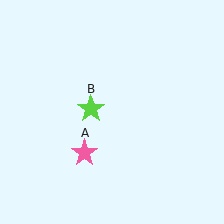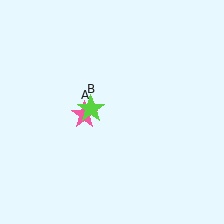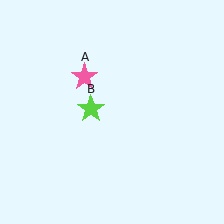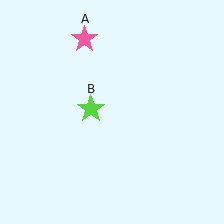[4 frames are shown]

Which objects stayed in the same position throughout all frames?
Lime star (object B) remained stationary.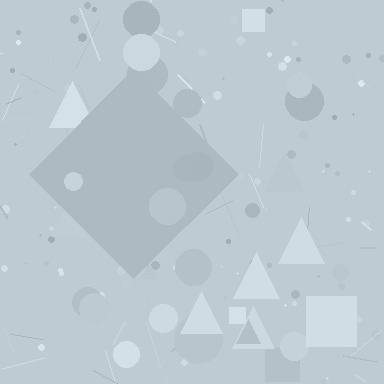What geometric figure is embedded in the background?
A diamond is embedded in the background.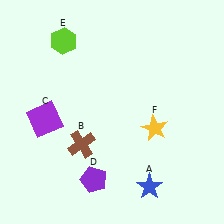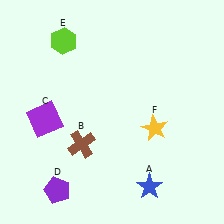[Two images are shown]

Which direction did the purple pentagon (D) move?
The purple pentagon (D) moved left.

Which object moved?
The purple pentagon (D) moved left.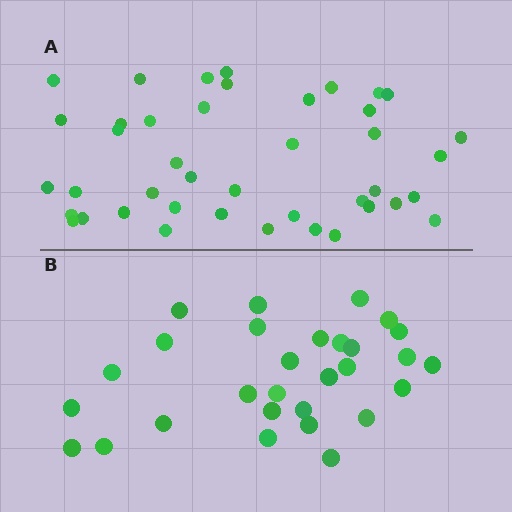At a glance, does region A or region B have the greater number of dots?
Region A (the top region) has more dots.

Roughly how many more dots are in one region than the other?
Region A has approximately 15 more dots than region B.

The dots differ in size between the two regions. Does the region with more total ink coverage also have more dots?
No. Region B has more total ink coverage because its dots are larger, but region A actually contains more individual dots. Total area can be misleading — the number of items is what matters here.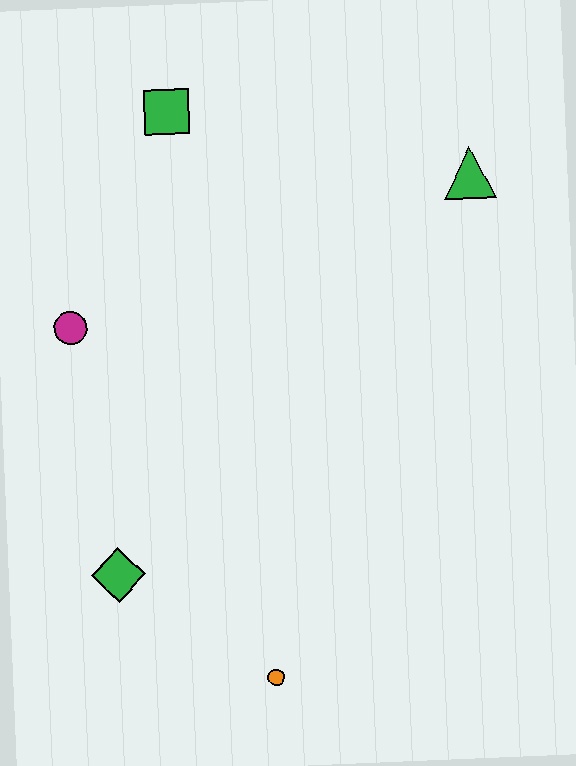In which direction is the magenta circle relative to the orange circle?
The magenta circle is above the orange circle.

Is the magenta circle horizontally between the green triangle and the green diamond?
No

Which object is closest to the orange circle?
The green diamond is closest to the orange circle.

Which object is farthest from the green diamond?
The green triangle is farthest from the green diamond.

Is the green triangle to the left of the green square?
No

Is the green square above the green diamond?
Yes